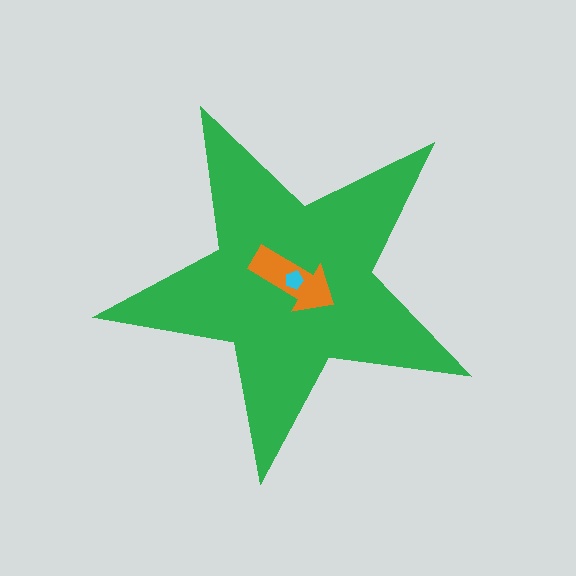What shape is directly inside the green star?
The orange arrow.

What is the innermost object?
The cyan pentagon.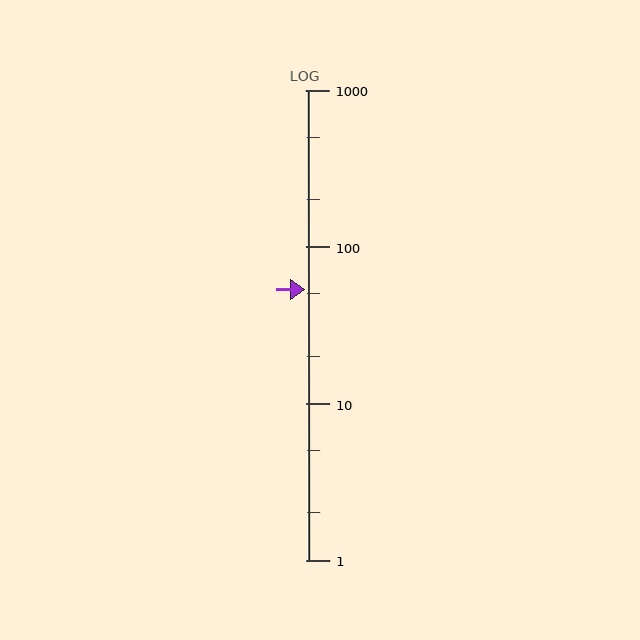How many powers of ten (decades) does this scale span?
The scale spans 3 decades, from 1 to 1000.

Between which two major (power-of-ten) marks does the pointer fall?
The pointer is between 10 and 100.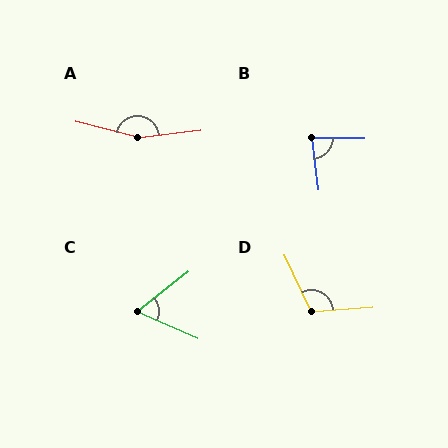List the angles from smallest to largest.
C (62°), B (83°), D (110°), A (159°).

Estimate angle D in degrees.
Approximately 110 degrees.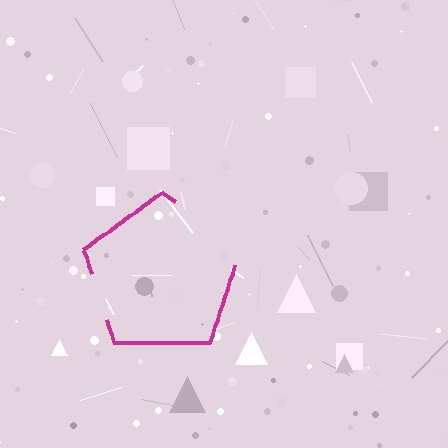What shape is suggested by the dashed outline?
The dashed outline suggests a pentagon.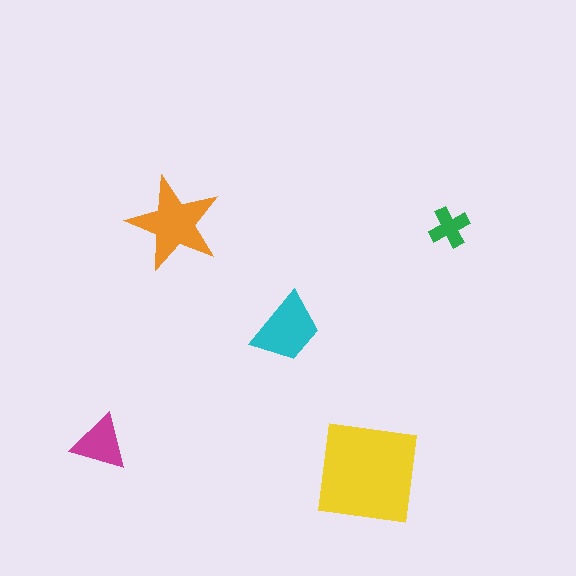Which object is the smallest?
The green cross.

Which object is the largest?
The yellow square.